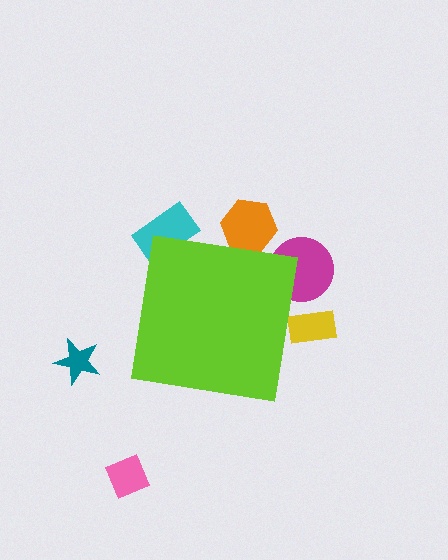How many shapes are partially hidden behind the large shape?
4 shapes are partially hidden.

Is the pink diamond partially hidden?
No, the pink diamond is fully visible.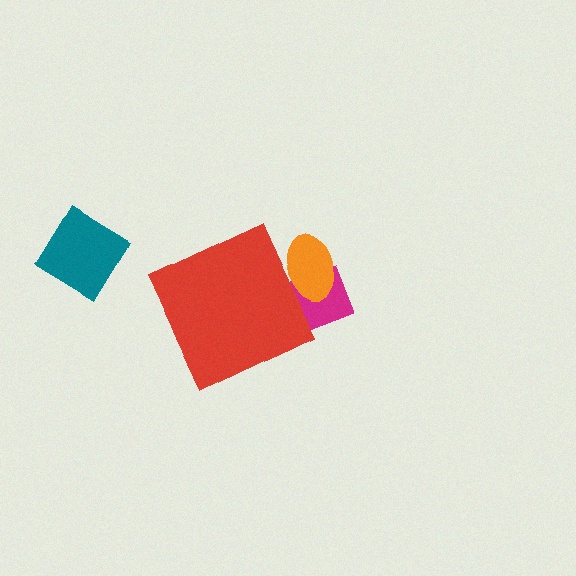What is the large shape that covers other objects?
A red diamond.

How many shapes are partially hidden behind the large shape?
2 shapes are partially hidden.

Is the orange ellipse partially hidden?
Yes, the orange ellipse is partially hidden behind the red diamond.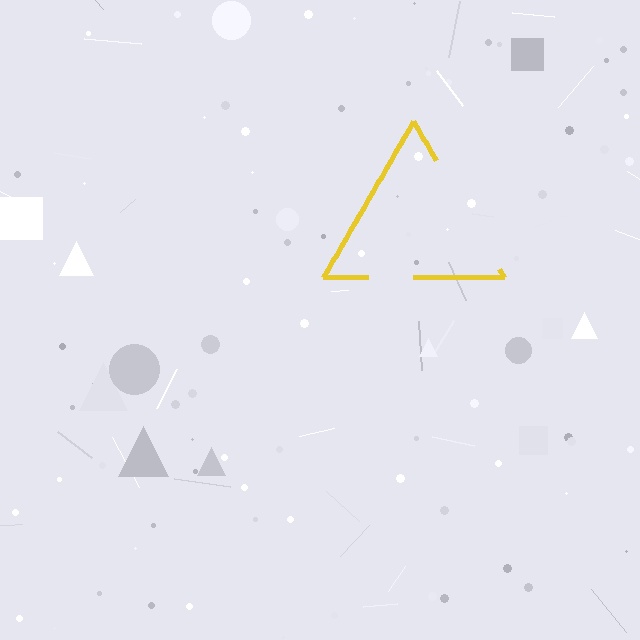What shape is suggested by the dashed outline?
The dashed outline suggests a triangle.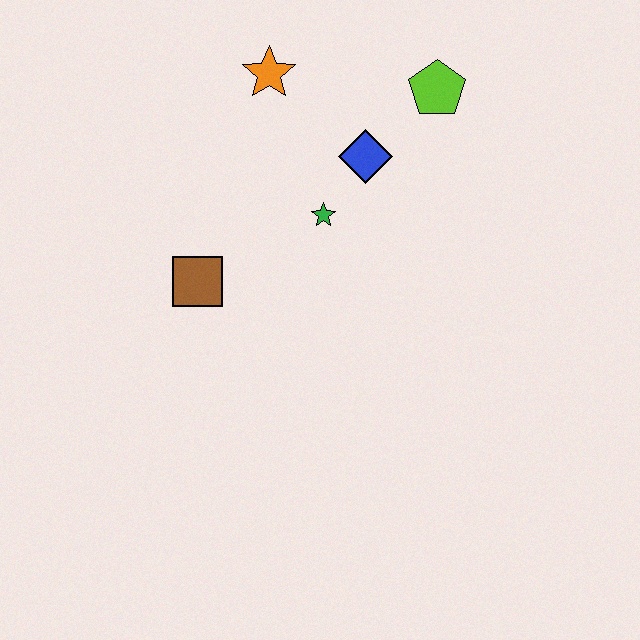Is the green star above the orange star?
No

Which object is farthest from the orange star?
The brown square is farthest from the orange star.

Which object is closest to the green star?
The blue diamond is closest to the green star.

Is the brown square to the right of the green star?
No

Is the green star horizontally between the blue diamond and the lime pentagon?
No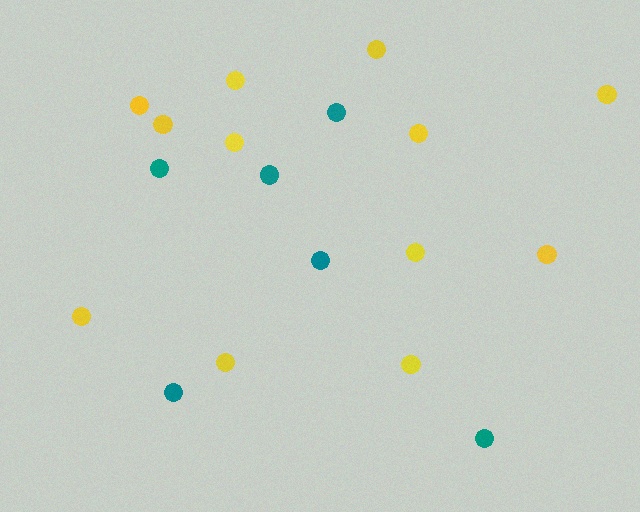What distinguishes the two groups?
There are 2 groups: one group of teal circles (6) and one group of yellow circles (12).